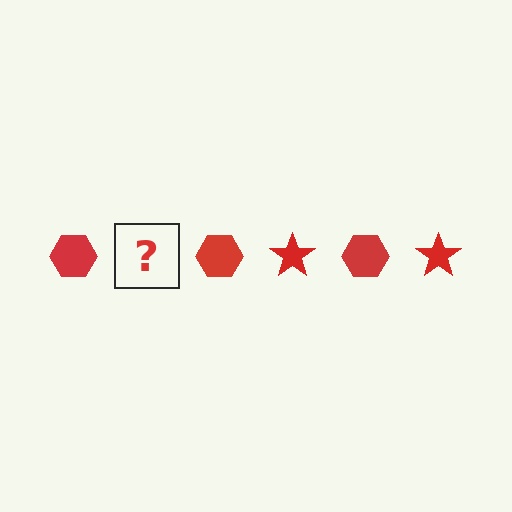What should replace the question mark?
The question mark should be replaced with a red star.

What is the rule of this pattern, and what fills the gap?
The rule is that the pattern cycles through hexagon, star shapes in red. The gap should be filled with a red star.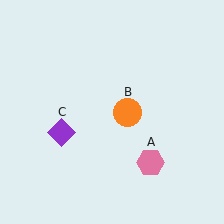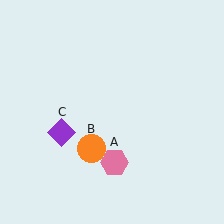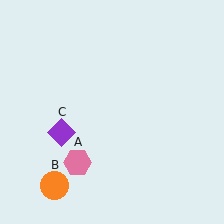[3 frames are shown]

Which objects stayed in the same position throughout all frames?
Purple diamond (object C) remained stationary.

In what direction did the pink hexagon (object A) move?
The pink hexagon (object A) moved left.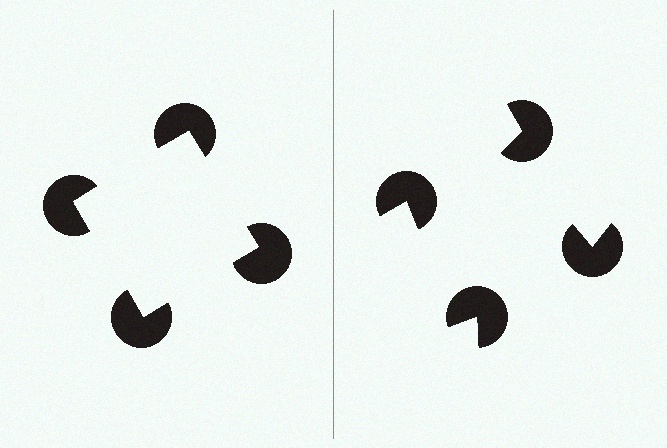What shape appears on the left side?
An illusory square.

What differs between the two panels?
The pac-man discs are positioned identically on both sides; only the wedge orientations differ. On the left they align to a square; on the right they are misaligned.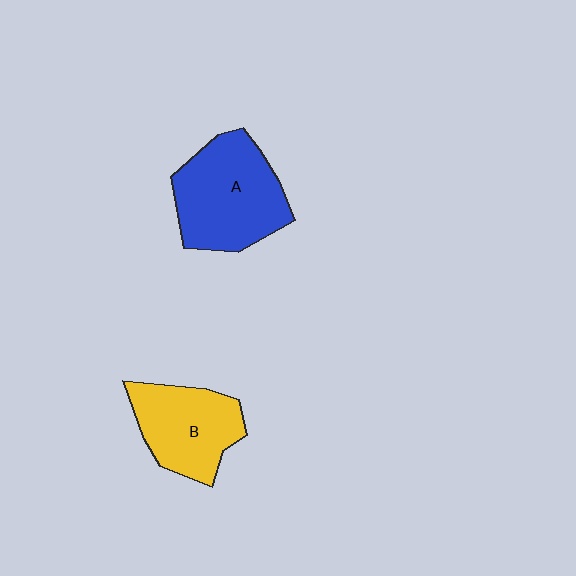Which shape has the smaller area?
Shape B (yellow).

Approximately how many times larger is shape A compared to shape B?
Approximately 1.3 times.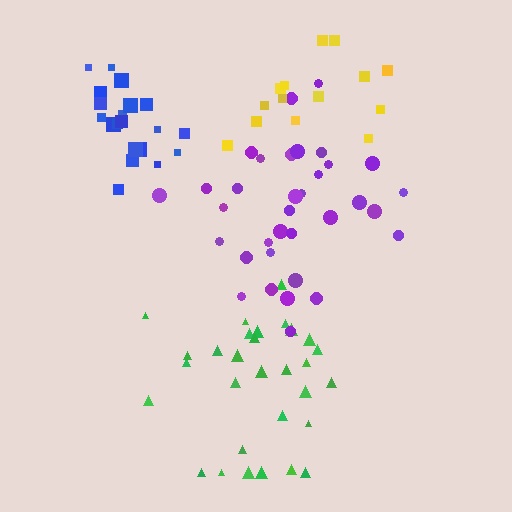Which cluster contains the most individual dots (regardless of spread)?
Purple (35).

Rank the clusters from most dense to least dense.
blue, purple, yellow, green.